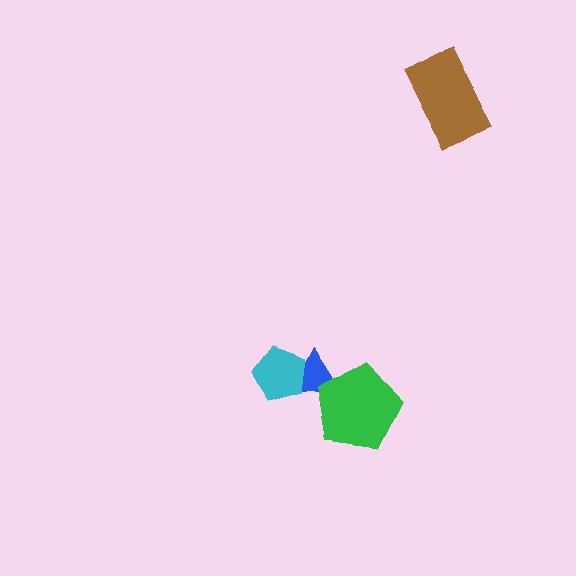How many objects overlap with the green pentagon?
1 object overlaps with the green pentagon.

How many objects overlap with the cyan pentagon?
1 object overlaps with the cyan pentagon.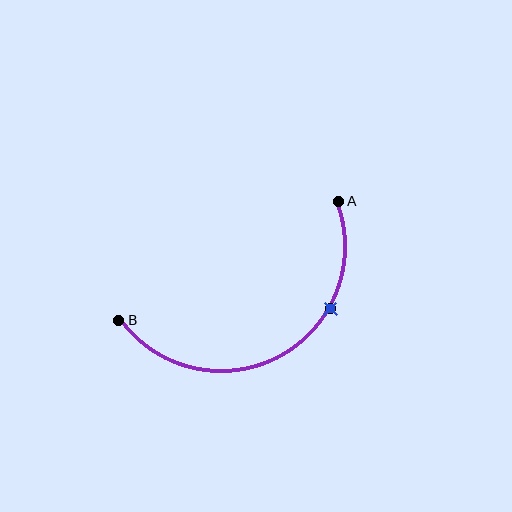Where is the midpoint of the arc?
The arc midpoint is the point on the curve farthest from the straight line joining A and B. It sits below that line.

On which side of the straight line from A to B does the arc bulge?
The arc bulges below the straight line connecting A and B.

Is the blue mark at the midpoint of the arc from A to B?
No. The blue mark lies on the arc but is closer to endpoint A. The arc midpoint would be at the point on the curve equidistant along the arc from both A and B.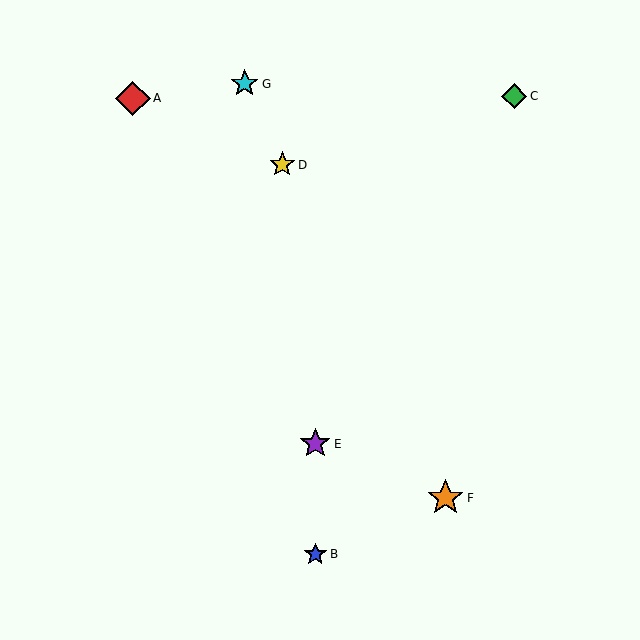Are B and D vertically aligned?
No, B is at x≈315 and D is at x≈282.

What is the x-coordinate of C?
Object C is at x≈514.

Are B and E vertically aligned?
Yes, both are at x≈315.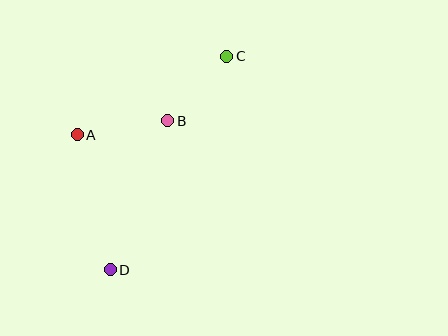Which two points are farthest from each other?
Points C and D are farthest from each other.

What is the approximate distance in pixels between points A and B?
The distance between A and B is approximately 91 pixels.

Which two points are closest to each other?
Points B and C are closest to each other.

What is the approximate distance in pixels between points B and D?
The distance between B and D is approximately 160 pixels.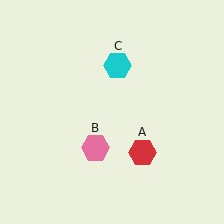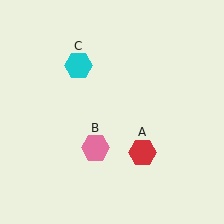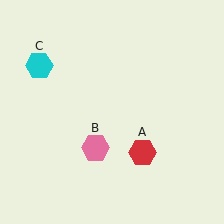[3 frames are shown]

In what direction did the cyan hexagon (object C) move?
The cyan hexagon (object C) moved left.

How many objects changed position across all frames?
1 object changed position: cyan hexagon (object C).